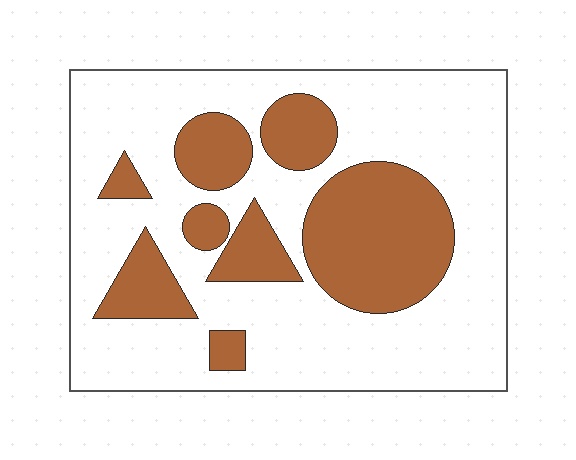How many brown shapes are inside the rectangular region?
8.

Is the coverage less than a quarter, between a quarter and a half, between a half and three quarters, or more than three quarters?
Between a quarter and a half.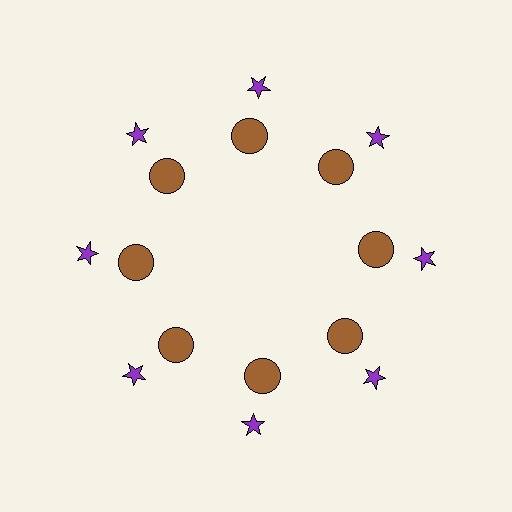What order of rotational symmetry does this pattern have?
This pattern has 8-fold rotational symmetry.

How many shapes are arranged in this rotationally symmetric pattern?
There are 16 shapes, arranged in 8 groups of 2.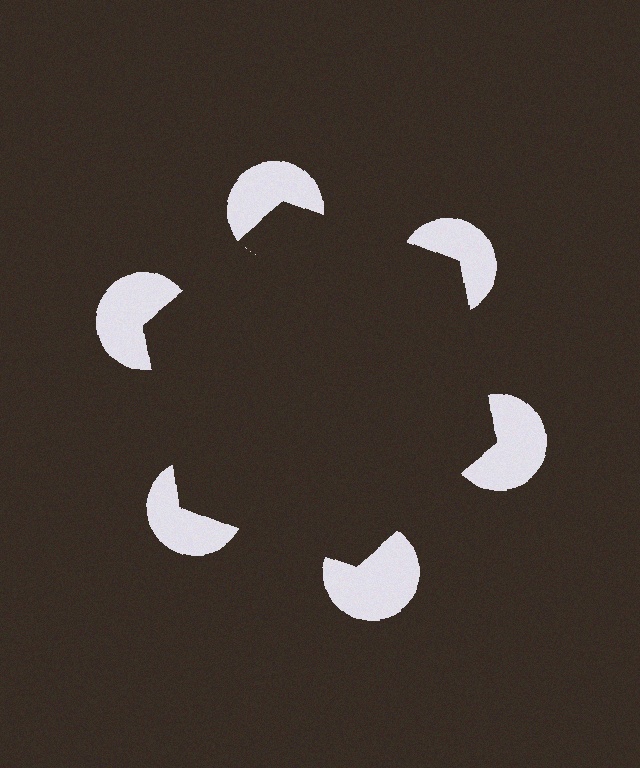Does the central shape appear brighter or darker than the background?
It typically appears slightly darker than the background, even though no actual brightness change is drawn.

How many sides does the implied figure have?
6 sides.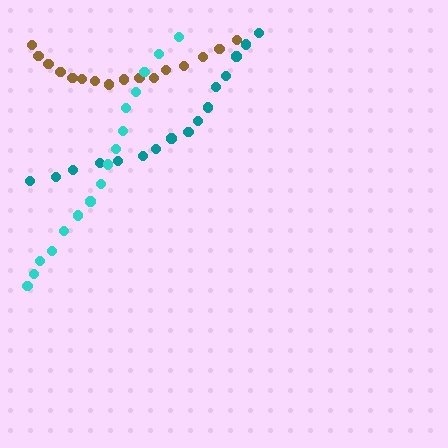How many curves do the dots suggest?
There are 3 distinct paths.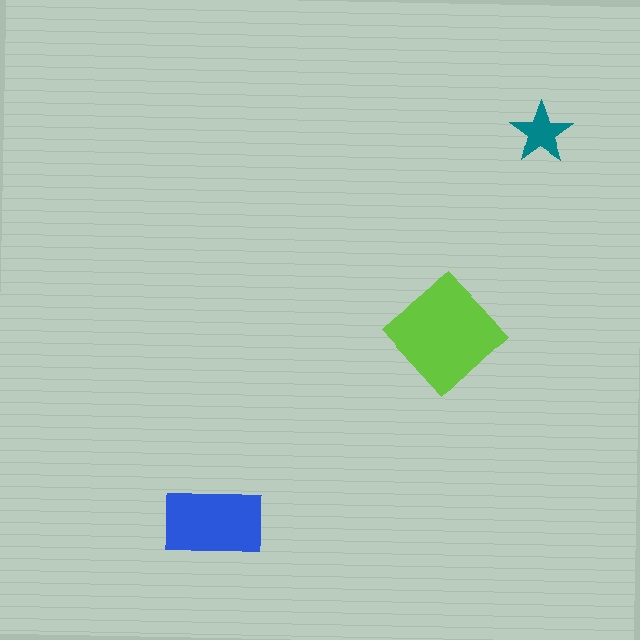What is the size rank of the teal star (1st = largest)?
3rd.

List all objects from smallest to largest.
The teal star, the blue rectangle, the lime diamond.